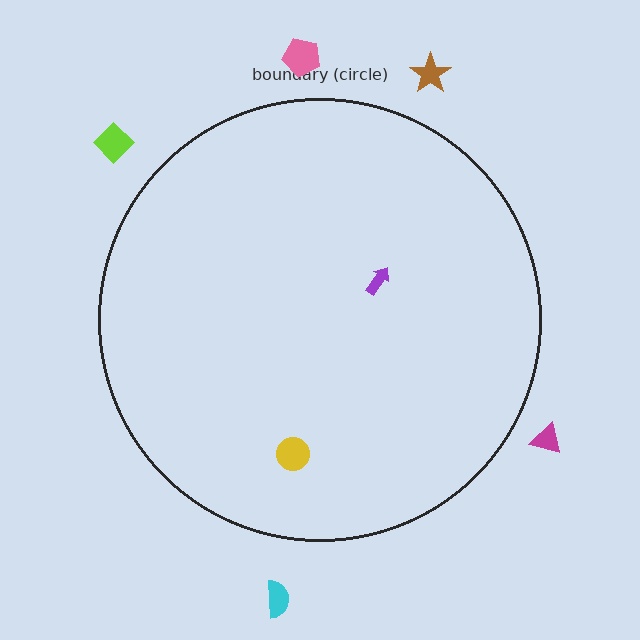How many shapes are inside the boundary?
2 inside, 5 outside.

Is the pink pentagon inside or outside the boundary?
Outside.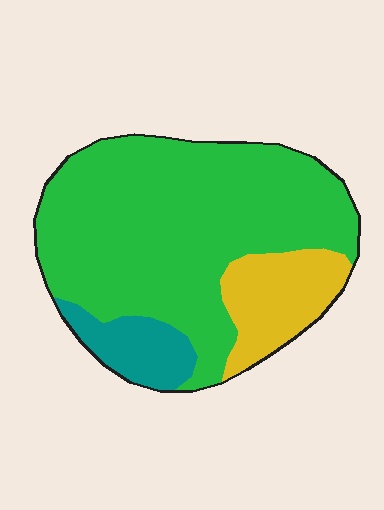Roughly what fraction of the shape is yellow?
Yellow covers about 15% of the shape.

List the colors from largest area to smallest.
From largest to smallest: green, yellow, teal.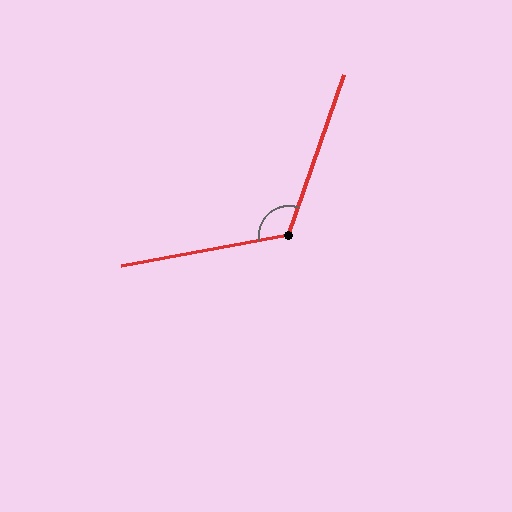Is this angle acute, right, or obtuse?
It is obtuse.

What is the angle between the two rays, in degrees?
Approximately 120 degrees.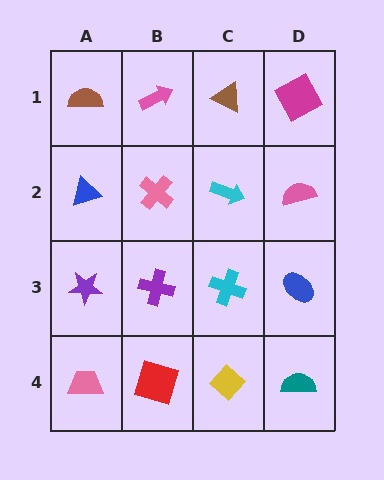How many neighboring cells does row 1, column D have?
2.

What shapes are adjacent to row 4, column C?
A cyan cross (row 3, column C), a red square (row 4, column B), a teal semicircle (row 4, column D).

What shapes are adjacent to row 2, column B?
A pink arrow (row 1, column B), a purple cross (row 3, column B), a blue triangle (row 2, column A), a cyan arrow (row 2, column C).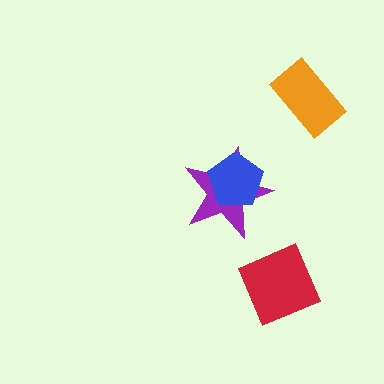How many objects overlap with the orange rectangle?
0 objects overlap with the orange rectangle.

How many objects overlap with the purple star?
1 object overlaps with the purple star.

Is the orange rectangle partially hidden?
No, no other shape covers it.